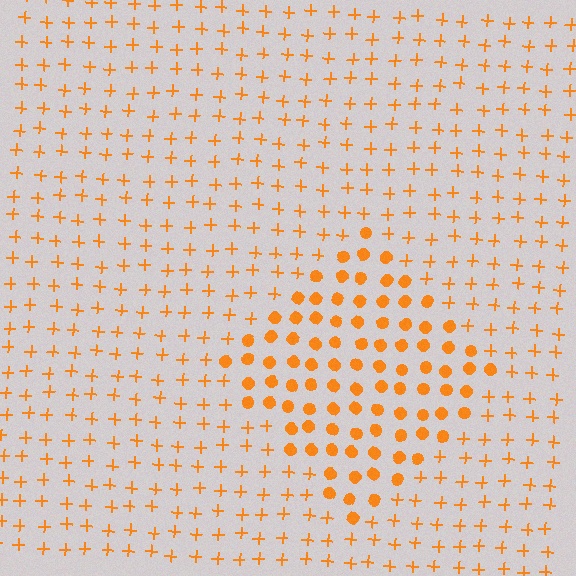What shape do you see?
I see a diamond.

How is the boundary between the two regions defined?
The boundary is defined by a change in element shape: circles inside vs. plus signs outside. All elements share the same color and spacing.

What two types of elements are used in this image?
The image uses circles inside the diamond region and plus signs outside it.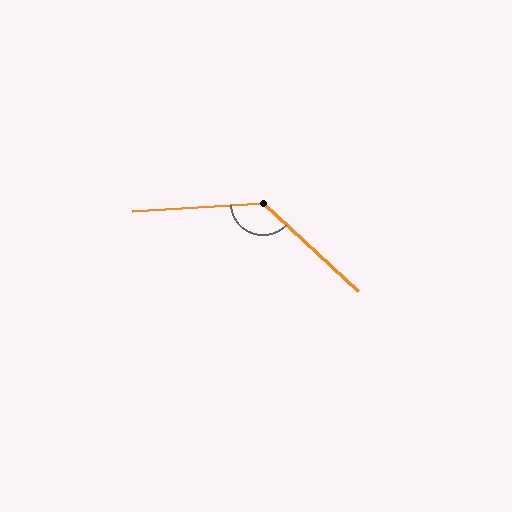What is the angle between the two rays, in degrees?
Approximately 134 degrees.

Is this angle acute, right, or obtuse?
It is obtuse.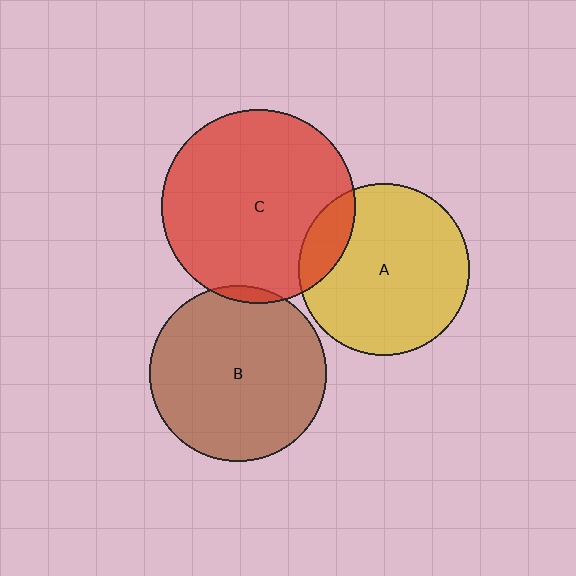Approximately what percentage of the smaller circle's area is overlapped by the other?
Approximately 5%.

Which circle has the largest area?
Circle C (red).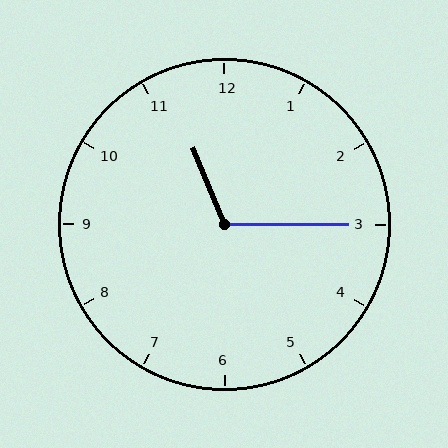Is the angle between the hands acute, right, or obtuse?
It is obtuse.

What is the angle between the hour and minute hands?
Approximately 112 degrees.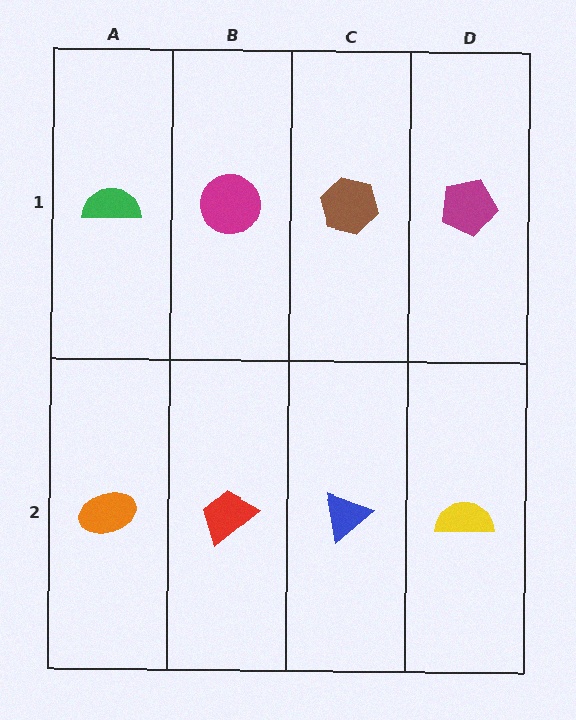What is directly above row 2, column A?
A green semicircle.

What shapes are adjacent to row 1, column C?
A blue triangle (row 2, column C), a magenta circle (row 1, column B), a magenta pentagon (row 1, column D).